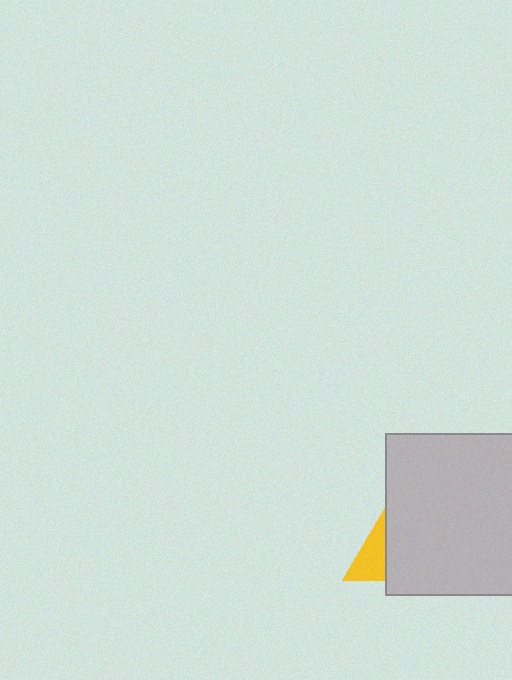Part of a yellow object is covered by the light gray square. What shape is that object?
It is a triangle.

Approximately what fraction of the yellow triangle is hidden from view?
Roughly 52% of the yellow triangle is hidden behind the light gray square.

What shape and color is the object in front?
The object in front is a light gray square.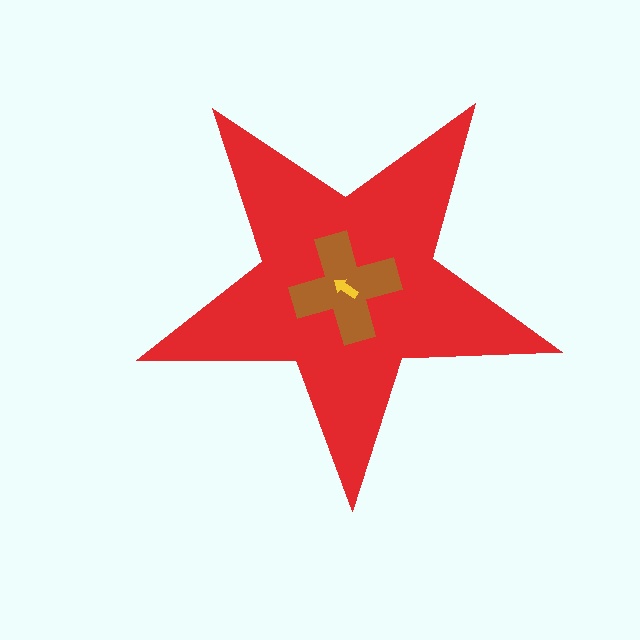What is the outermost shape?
The red star.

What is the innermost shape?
The yellow arrow.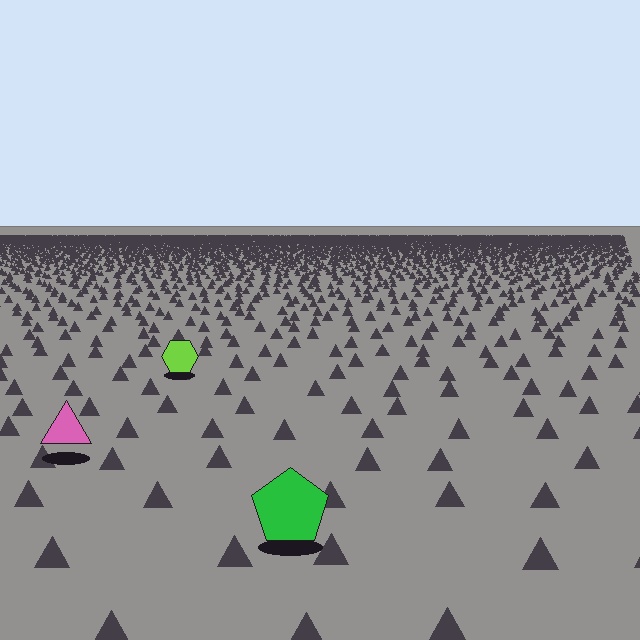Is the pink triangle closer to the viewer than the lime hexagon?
Yes. The pink triangle is closer — you can tell from the texture gradient: the ground texture is coarser near it.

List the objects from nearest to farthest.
From nearest to farthest: the green pentagon, the pink triangle, the lime hexagon.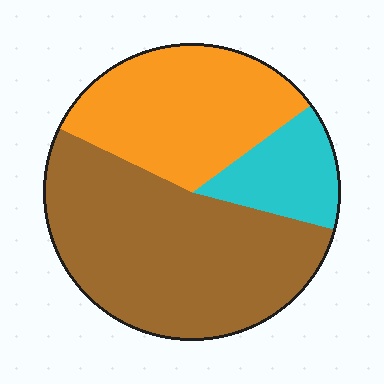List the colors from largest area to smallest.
From largest to smallest: brown, orange, cyan.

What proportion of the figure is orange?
Orange covers 33% of the figure.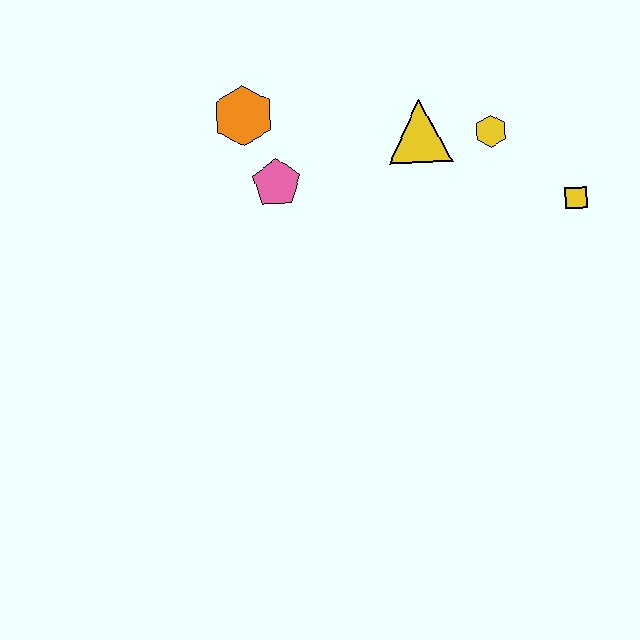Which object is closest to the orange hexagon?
The pink pentagon is closest to the orange hexagon.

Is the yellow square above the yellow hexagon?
No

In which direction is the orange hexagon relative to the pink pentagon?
The orange hexagon is above the pink pentagon.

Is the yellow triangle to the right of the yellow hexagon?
No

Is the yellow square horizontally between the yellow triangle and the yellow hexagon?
No